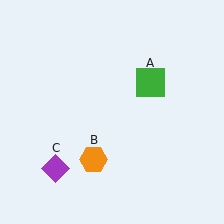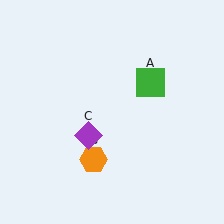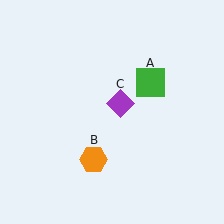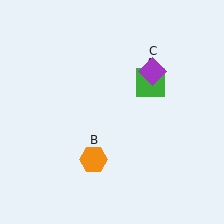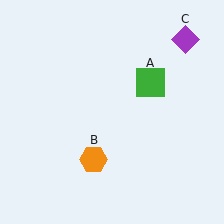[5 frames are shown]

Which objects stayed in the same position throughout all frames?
Green square (object A) and orange hexagon (object B) remained stationary.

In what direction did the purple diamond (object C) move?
The purple diamond (object C) moved up and to the right.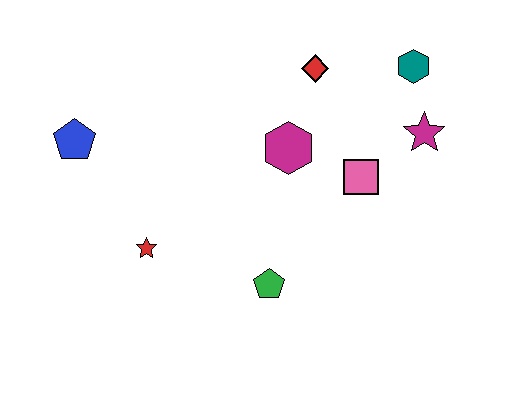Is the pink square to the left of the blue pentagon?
No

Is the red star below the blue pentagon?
Yes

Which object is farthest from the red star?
The teal hexagon is farthest from the red star.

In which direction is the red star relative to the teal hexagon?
The red star is to the left of the teal hexagon.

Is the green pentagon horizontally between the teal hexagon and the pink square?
No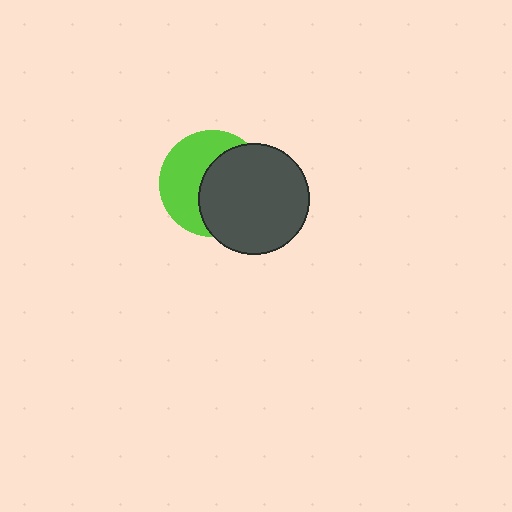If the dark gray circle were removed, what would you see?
You would see the complete lime circle.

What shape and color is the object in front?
The object in front is a dark gray circle.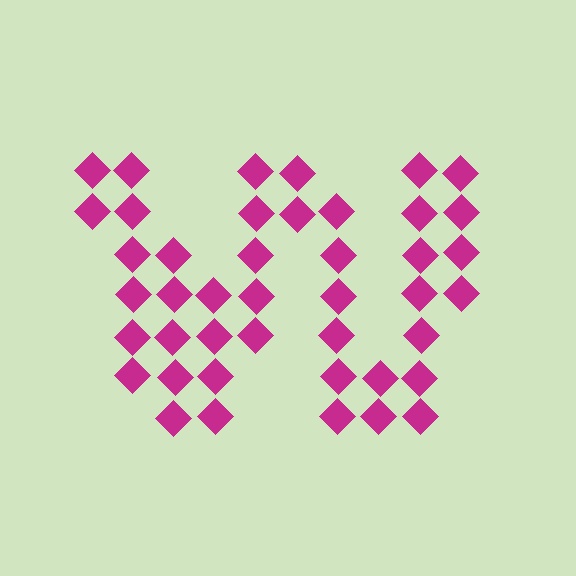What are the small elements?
The small elements are diamonds.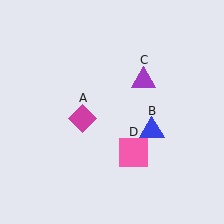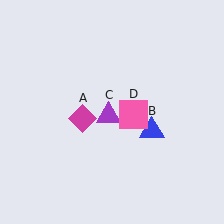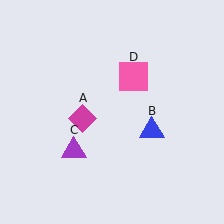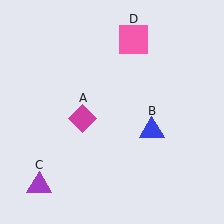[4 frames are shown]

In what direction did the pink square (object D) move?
The pink square (object D) moved up.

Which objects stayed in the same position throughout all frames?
Magenta diamond (object A) and blue triangle (object B) remained stationary.